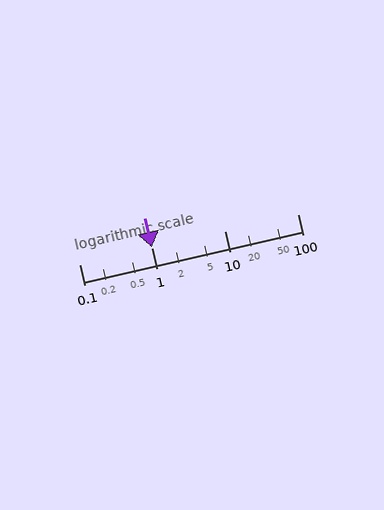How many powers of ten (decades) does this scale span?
The scale spans 3 decades, from 0.1 to 100.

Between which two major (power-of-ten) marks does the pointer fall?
The pointer is between 1 and 10.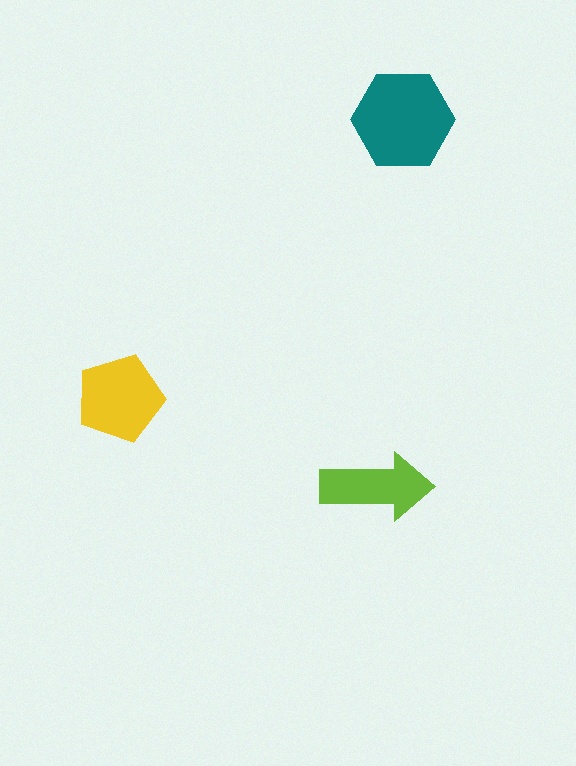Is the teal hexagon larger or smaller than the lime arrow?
Larger.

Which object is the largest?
The teal hexagon.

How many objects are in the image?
There are 3 objects in the image.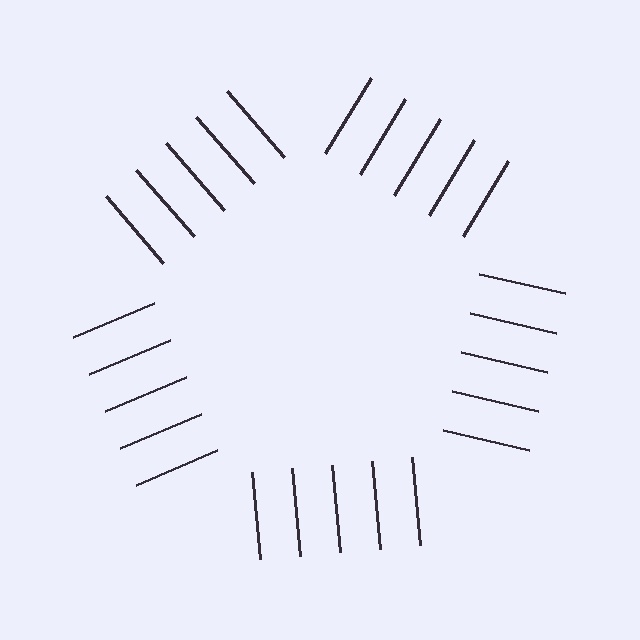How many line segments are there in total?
25 — 5 along each of the 5 edges.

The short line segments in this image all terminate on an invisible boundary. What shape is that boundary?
An illusory pentagon — the line segments terminate on its edges but no continuous stroke is drawn.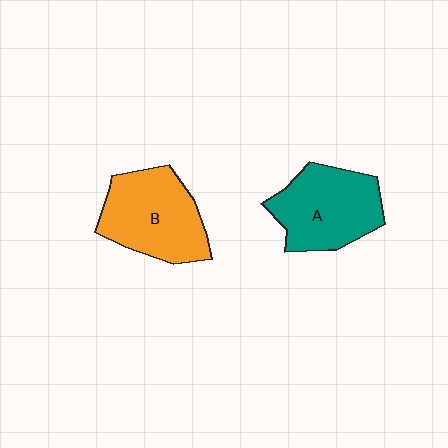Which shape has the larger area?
Shape B (orange).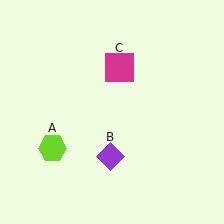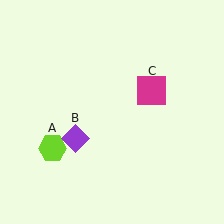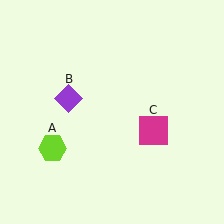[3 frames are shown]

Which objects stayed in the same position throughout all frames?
Lime hexagon (object A) remained stationary.